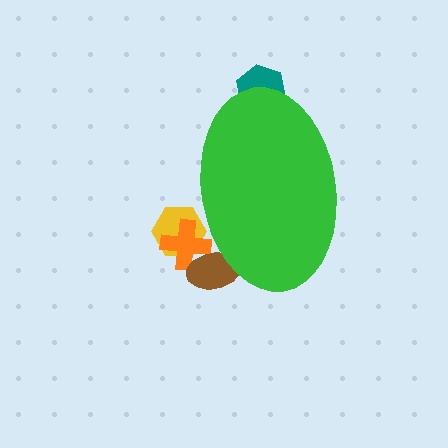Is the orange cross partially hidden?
Yes, the orange cross is partially hidden behind the green ellipse.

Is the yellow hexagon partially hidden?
Yes, the yellow hexagon is partially hidden behind the green ellipse.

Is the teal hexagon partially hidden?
Yes, the teal hexagon is partially hidden behind the green ellipse.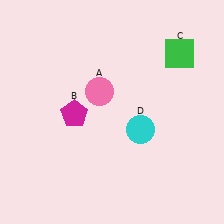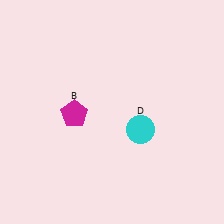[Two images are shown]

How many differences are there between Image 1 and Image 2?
There are 2 differences between the two images.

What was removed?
The green square (C), the pink circle (A) were removed in Image 2.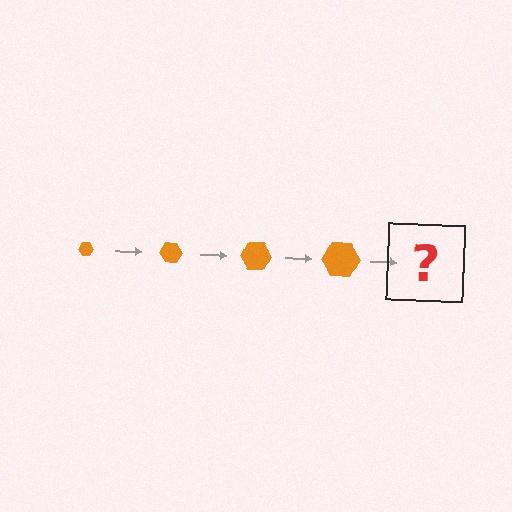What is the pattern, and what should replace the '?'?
The pattern is that the hexagon gets progressively larger each step. The '?' should be an orange hexagon, larger than the previous one.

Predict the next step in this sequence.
The next step is an orange hexagon, larger than the previous one.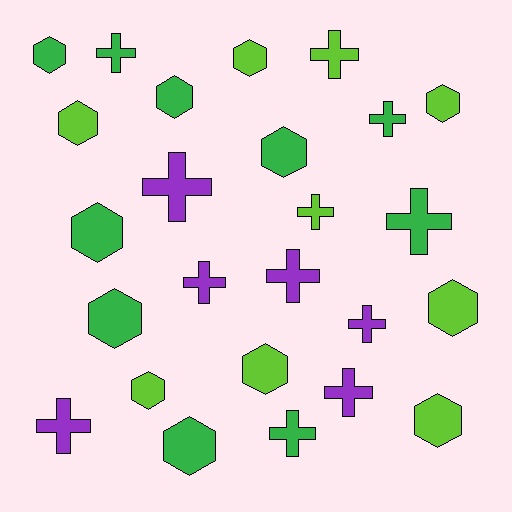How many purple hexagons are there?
There are no purple hexagons.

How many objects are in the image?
There are 25 objects.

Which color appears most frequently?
Green, with 10 objects.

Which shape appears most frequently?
Hexagon, with 13 objects.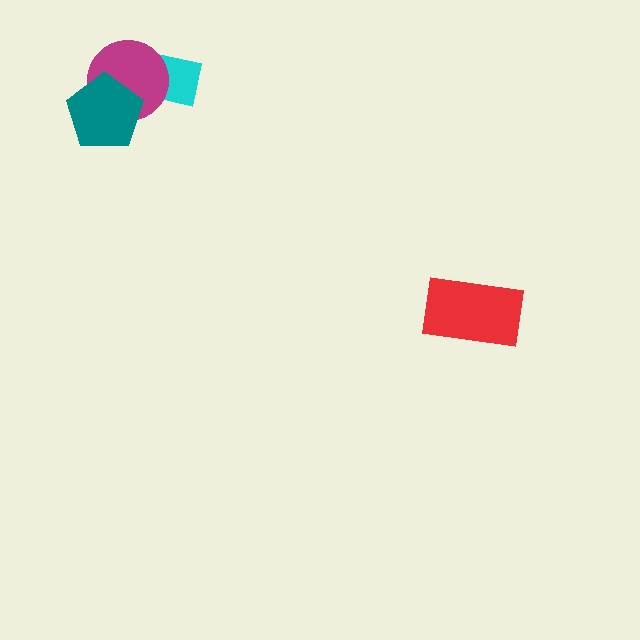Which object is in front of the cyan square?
The magenta circle is in front of the cyan square.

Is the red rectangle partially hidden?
No, no other shape covers it.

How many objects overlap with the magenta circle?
2 objects overlap with the magenta circle.